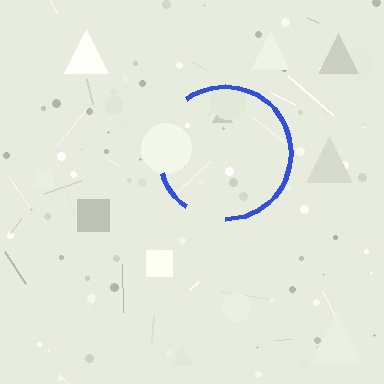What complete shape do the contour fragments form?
The contour fragments form a circle.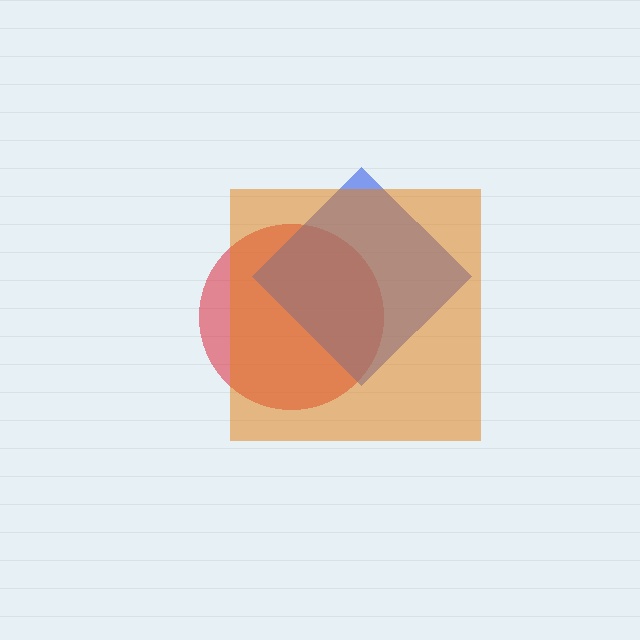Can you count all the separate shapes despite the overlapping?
Yes, there are 3 separate shapes.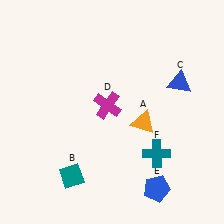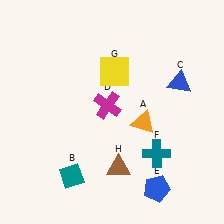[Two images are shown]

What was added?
A yellow square (G), a brown triangle (H) were added in Image 2.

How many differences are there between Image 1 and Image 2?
There are 2 differences between the two images.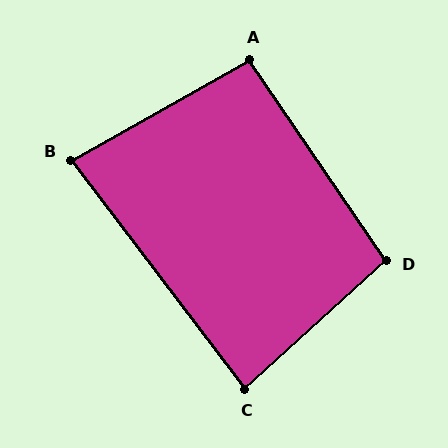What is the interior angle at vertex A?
Approximately 95 degrees (approximately right).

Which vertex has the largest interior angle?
D, at approximately 98 degrees.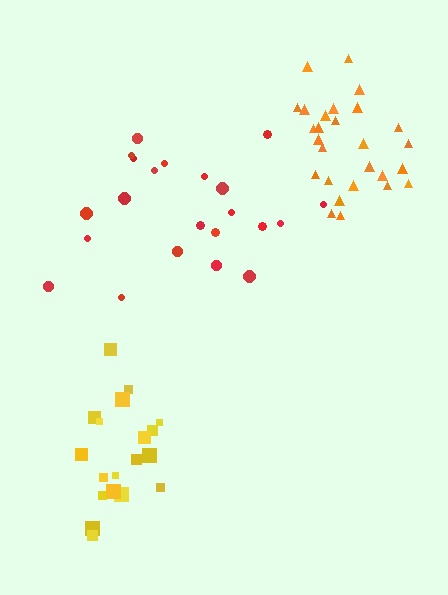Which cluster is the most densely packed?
Orange.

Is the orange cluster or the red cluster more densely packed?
Orange.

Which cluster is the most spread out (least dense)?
Red.